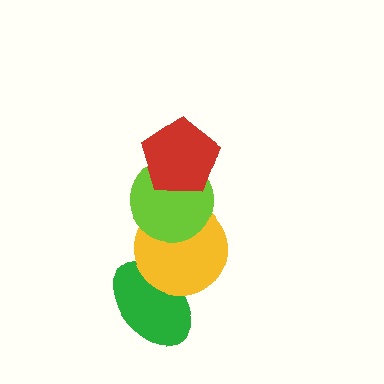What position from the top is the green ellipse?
The green ellipse is 4th from the top.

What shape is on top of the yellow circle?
The lime circle is on top of the yellow circle.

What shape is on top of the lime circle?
The red pentagon is on top of the lime circle.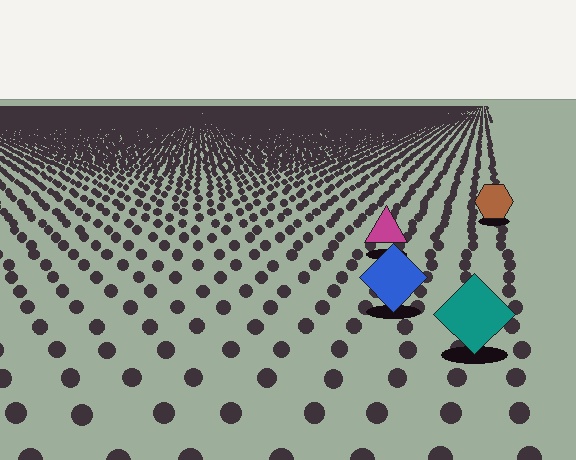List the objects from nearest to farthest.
From nearest to farthest: the teal diamond, the blue diamond, the magenta triangle, the brown hexagon.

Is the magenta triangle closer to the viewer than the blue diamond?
No. The blue diamond is closer — you can tell from the texture gradient: the ground texture is coarser near it.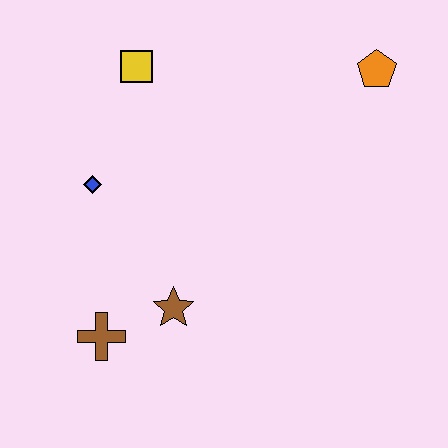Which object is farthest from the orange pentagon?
The brown cross is farthest from the orange pentagon.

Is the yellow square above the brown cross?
Yes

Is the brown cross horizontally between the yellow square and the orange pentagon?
No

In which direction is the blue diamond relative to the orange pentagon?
The blue diamond is to the left of the orange pentagon.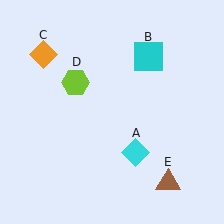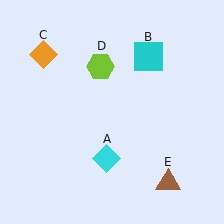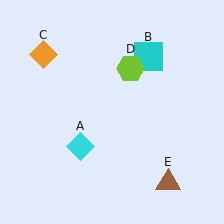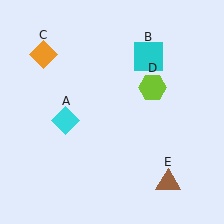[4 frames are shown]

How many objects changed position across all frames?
2 objects changed position: cyan diamond (object A), lime hexagon (object D).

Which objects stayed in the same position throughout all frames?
Cyan square (object B) and orange diamond (object C) and brown triangle (object E) remained stationary.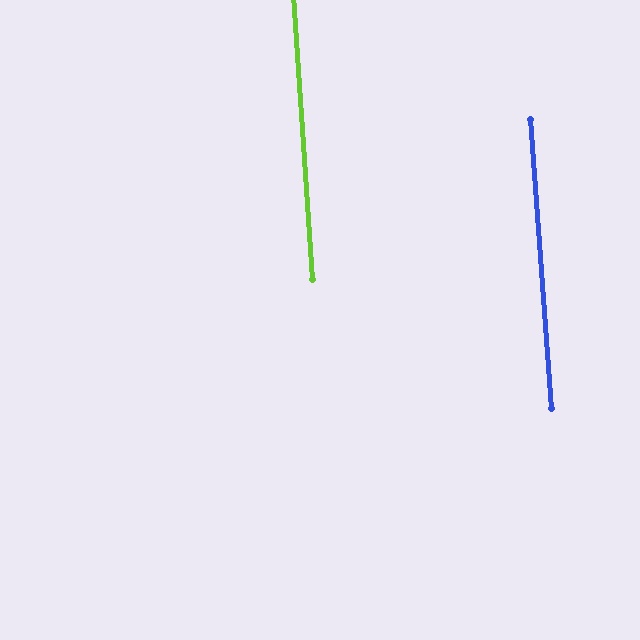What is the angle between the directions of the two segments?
Approximately 0 degrees.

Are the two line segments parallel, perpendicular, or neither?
Parallel — their directions differ by only 0.2°.